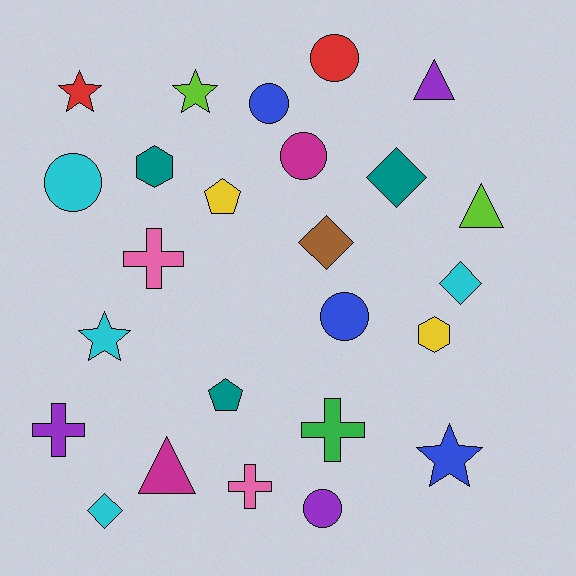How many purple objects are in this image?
There are 3 purple objects.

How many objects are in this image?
There are 25 objects.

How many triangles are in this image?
There are 3 triangles.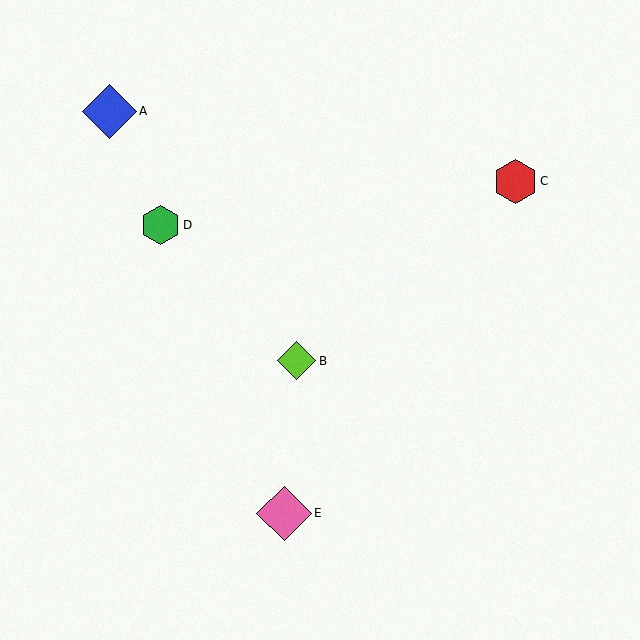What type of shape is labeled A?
Shape A is a blue diamond.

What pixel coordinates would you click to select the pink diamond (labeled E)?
Click at (284, 513) to select the pink diamond E.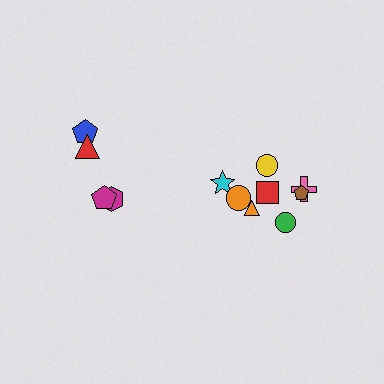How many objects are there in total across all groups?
There are 12 objects.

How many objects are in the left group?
There are 4 objects.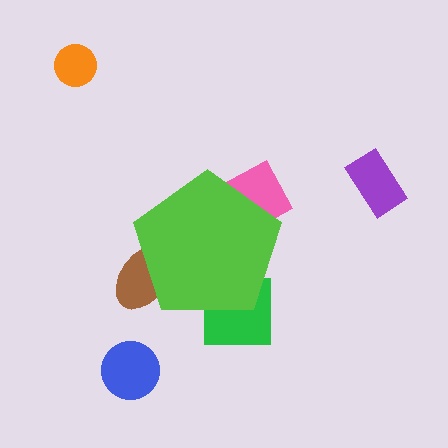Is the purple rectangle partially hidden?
No, the purple rectangle is fully visible.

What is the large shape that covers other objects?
A lime pentagon.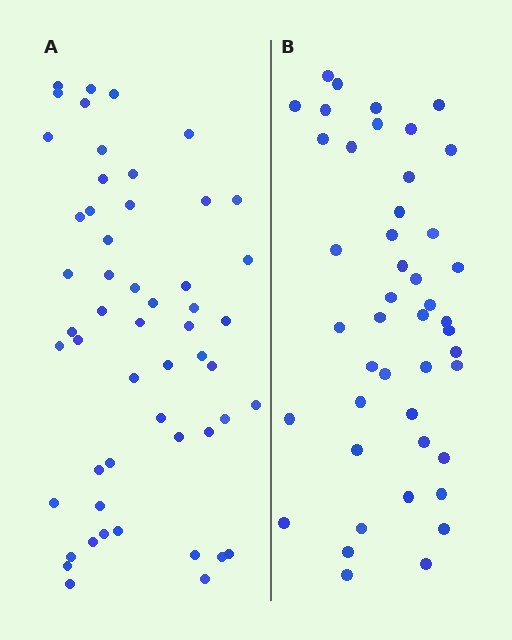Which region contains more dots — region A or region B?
Region A (the left region) has more dots.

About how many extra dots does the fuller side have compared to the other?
Region A has roughly 8 or so more dots than region B.